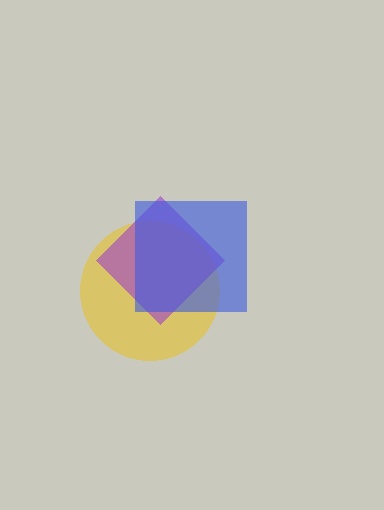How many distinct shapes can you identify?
There are 3 distinct shapes: a yellow circle, a purple diamond, a blue square.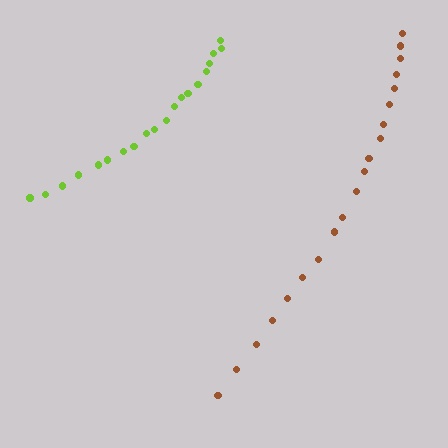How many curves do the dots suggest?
There are 2 distinct paths.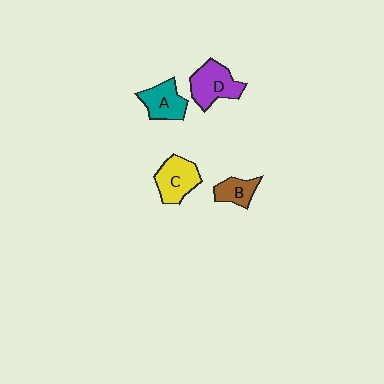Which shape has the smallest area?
Shape B (brown).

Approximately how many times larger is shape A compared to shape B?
Approximately 1.4 times.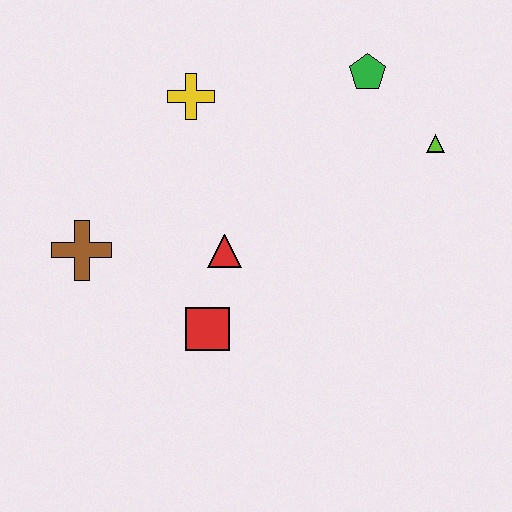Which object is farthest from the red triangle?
The lime triangle is farthest from the red triangle.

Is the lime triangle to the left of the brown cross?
No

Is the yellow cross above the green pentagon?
No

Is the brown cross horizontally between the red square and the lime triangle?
No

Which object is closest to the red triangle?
The red square is closest to the red triangle.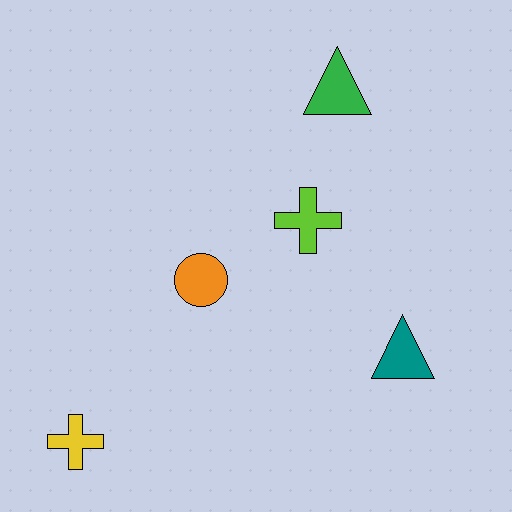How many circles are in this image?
There is 1 circle.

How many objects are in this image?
There are 5 objects.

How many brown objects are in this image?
There are no brown objects.